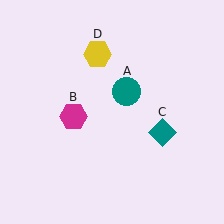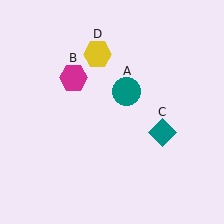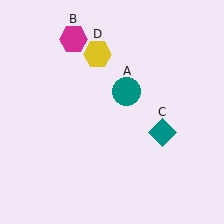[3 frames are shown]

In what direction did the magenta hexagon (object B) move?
The magenta hexagon (object B) moved up.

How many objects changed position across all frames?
1 object changed position: magenta hexagon (object B).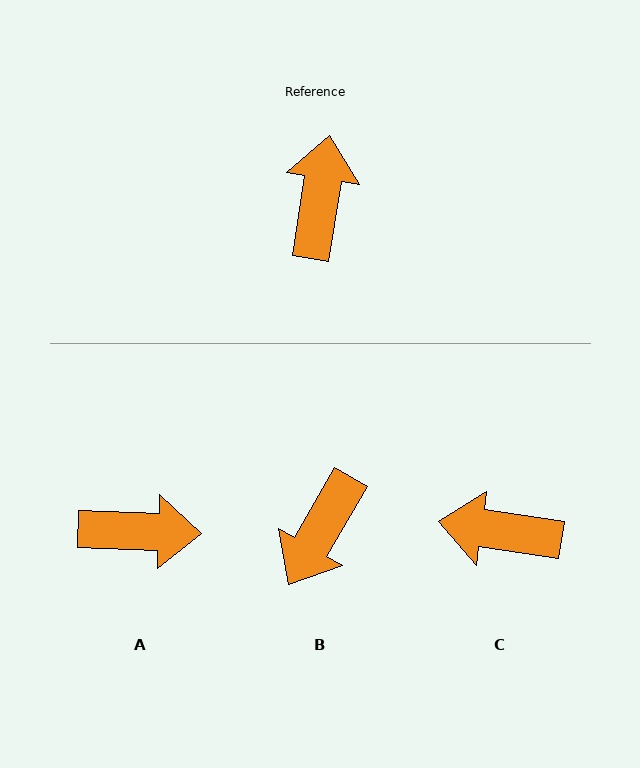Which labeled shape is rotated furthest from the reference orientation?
B, about 159 degrees away.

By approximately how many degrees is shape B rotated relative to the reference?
Approximately 159 degrees counter-clockwise.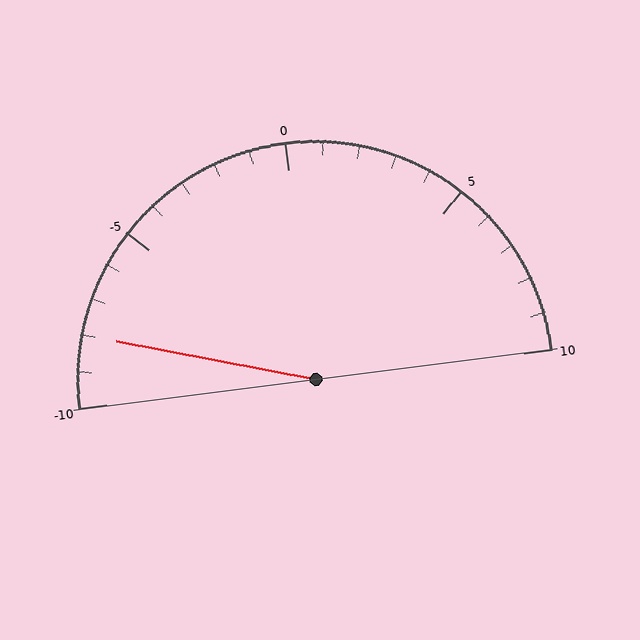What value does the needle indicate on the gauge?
The needle indicates approximately -8.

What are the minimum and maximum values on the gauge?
The gauge ranges from -10 to 10.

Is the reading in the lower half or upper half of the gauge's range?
The reading is in the lower half of the range (-10 to 10).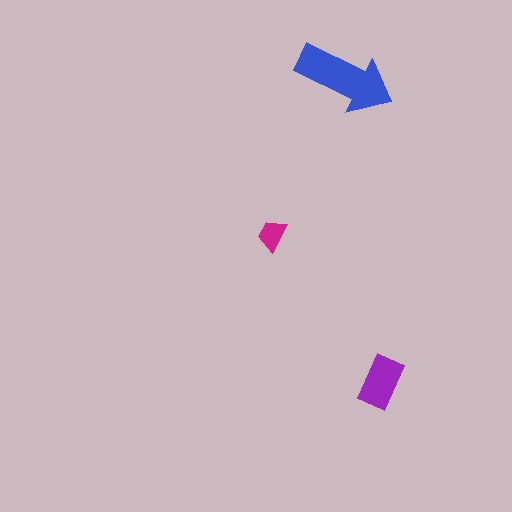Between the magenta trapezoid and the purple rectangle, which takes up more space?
The purple rectangle.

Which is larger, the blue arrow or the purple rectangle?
The blue arrow.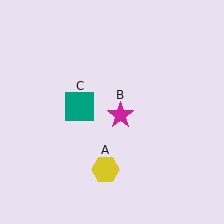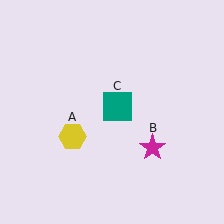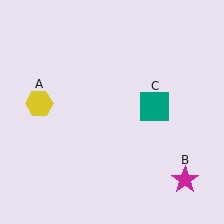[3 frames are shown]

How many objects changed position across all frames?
3 objects changed position: yellow hexagon (object A), magenta star (object B), teal square (object C).